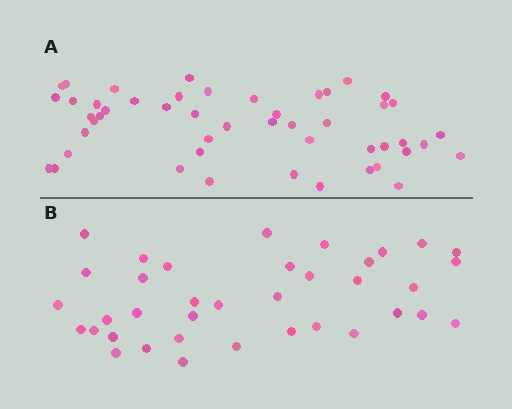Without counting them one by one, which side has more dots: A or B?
Region A (the top region) has more dots.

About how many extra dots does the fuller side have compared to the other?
Region A has roughly 12 or so more dots than region B.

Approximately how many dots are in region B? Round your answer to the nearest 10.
About 40 dots. (The exact count is 37, which rounds to 40.)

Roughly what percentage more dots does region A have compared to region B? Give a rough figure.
About 30% more.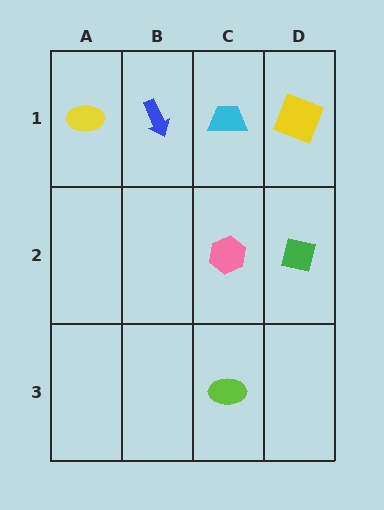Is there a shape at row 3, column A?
No, that cell is empty.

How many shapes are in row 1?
4 shapes.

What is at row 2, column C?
A pink hexagon.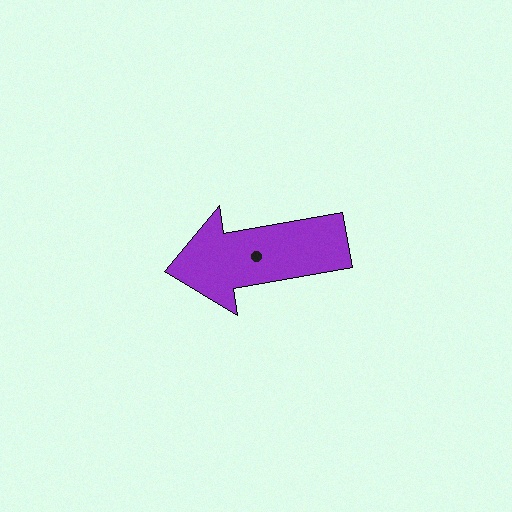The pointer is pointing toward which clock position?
Roughly 9 o'clock.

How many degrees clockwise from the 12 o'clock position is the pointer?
Approximately 260 degrees.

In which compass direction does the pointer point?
West.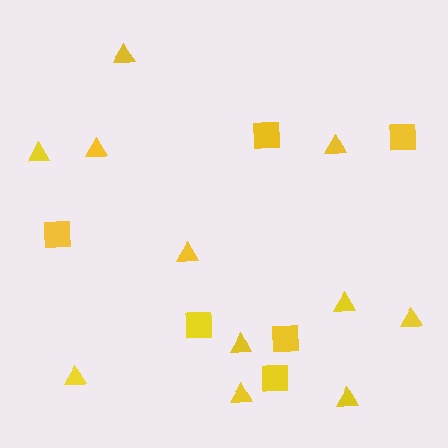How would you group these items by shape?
There are 2 groups: one group of squares (6) and one group of triangles (11).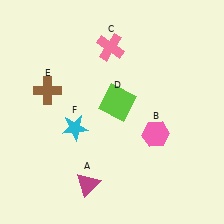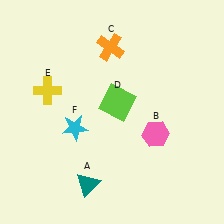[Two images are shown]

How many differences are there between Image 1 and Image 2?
There are 3 differences between the two images.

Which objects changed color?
A changed from magenta to teal. C changed from pink to orange. E changed from brown to yellow.